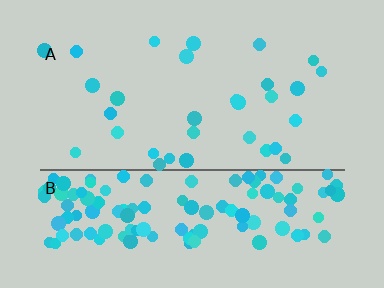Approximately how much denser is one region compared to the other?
Approximately 4.3× — region B over region A.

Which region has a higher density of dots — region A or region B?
B (the bottom).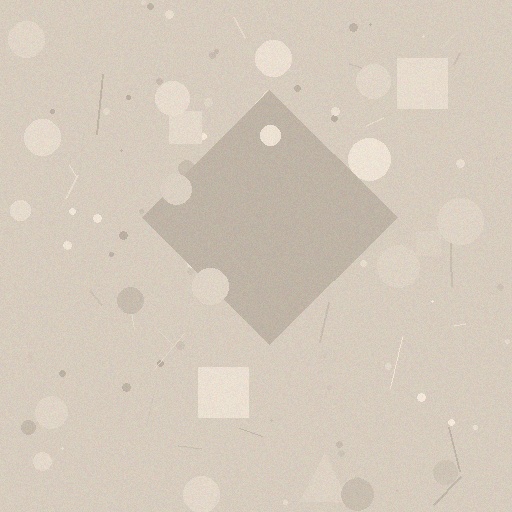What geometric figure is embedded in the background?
A diamond is embedded in the background.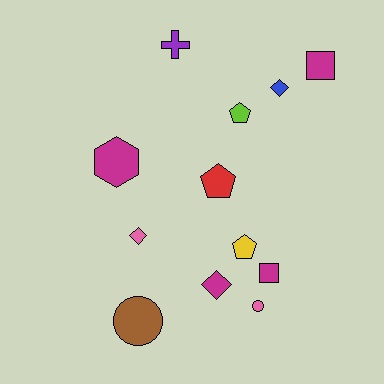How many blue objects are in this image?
There is 1 blue object.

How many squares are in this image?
There are 2 squares.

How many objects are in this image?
There are 12 objects.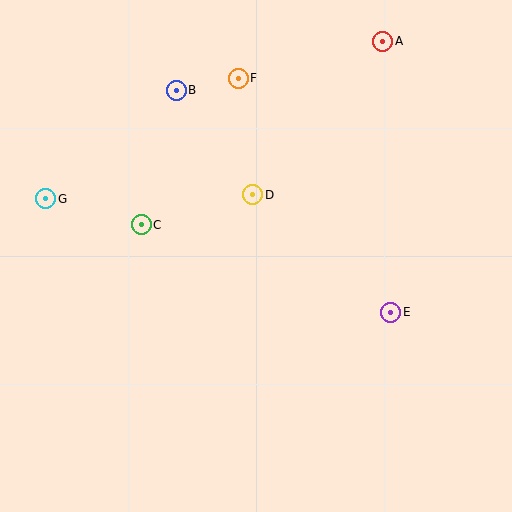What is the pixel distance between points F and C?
The distance between F and C is 175 pixels.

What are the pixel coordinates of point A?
Point A is at (383, 41).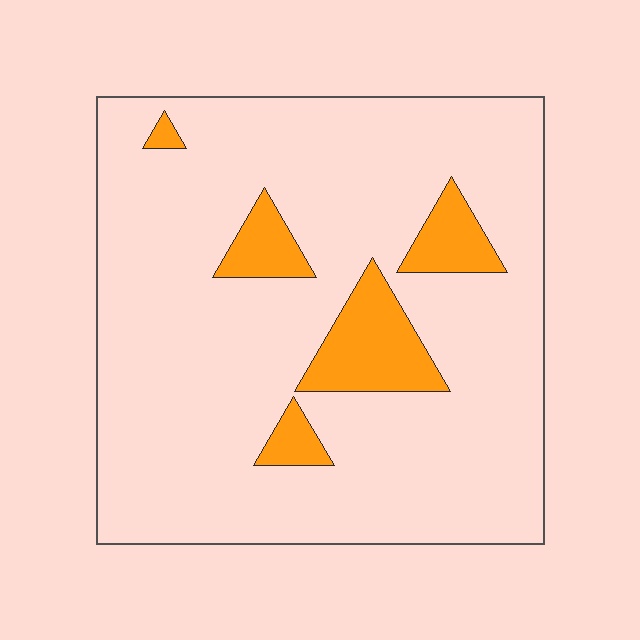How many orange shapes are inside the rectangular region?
5.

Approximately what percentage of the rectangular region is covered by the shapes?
Approximately 10%.